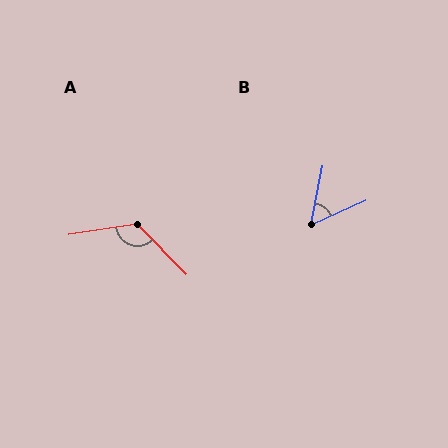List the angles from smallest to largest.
B (55°), A (126°).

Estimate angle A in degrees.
Approximately 126 degrees.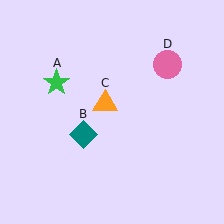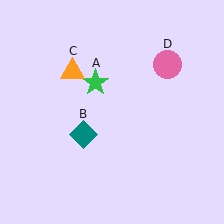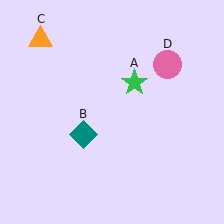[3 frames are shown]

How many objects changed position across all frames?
2 objects changed position: green star (object A), orange triangle (object C).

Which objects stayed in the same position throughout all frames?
Teal diamond (object B) and pink circle (object D) remained stationary.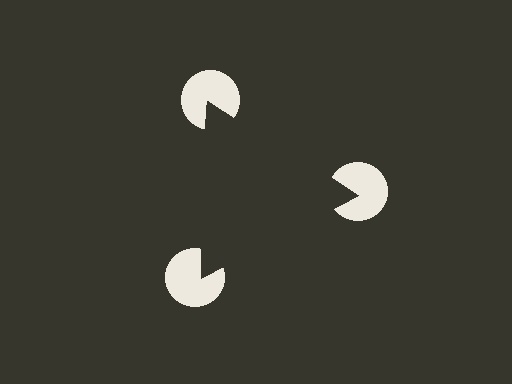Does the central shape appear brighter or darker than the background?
It typically appears slightly darker than the background, even though no actual brightness change is drawn.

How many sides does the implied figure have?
3 sides.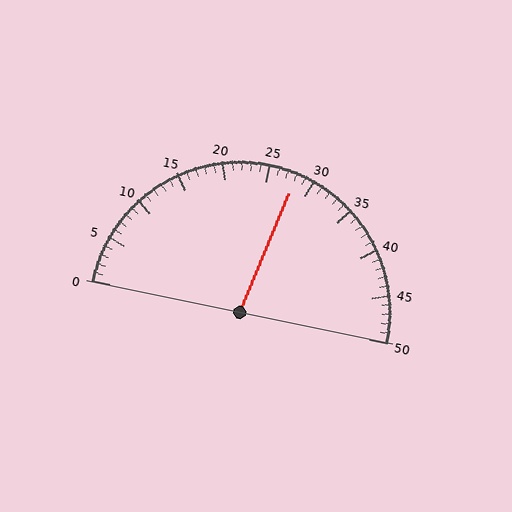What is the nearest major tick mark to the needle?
The nearest major tick mark is 30.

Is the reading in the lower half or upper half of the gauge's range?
The reading is in the upper half of the range (0 to 50).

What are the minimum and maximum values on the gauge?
The gauge ranges from 0 to 50.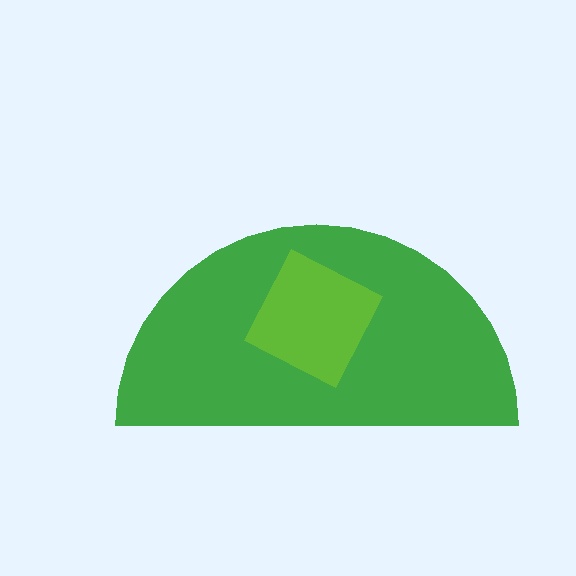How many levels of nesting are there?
2.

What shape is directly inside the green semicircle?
The lime square.